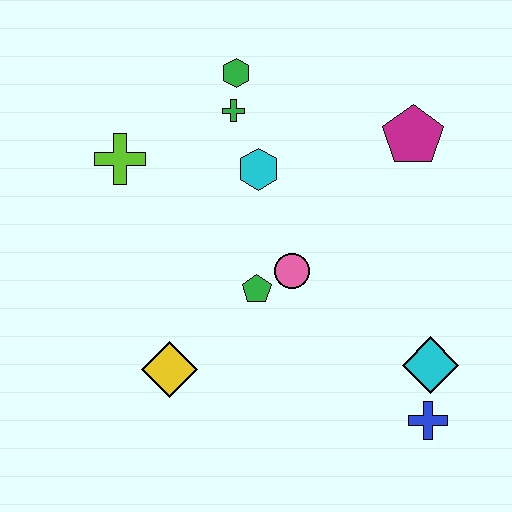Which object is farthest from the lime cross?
The blue cross is farthest from the lime cross.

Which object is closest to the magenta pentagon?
The cyan hexagon is closest to the magenta pentagon.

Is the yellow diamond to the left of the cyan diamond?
Yes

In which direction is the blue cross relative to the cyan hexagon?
The blue cross is below the cyan hexagon.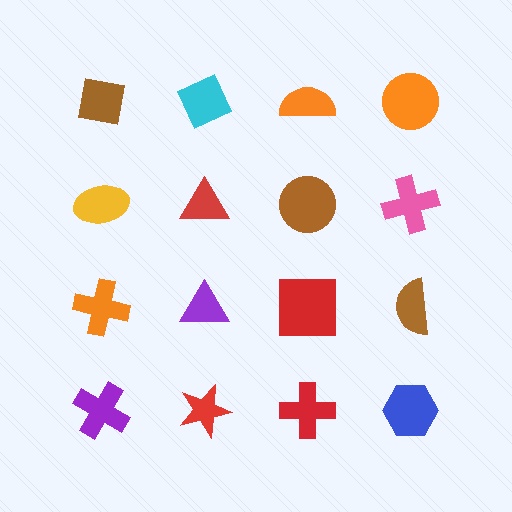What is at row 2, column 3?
A brown circle.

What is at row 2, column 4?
A pink cross.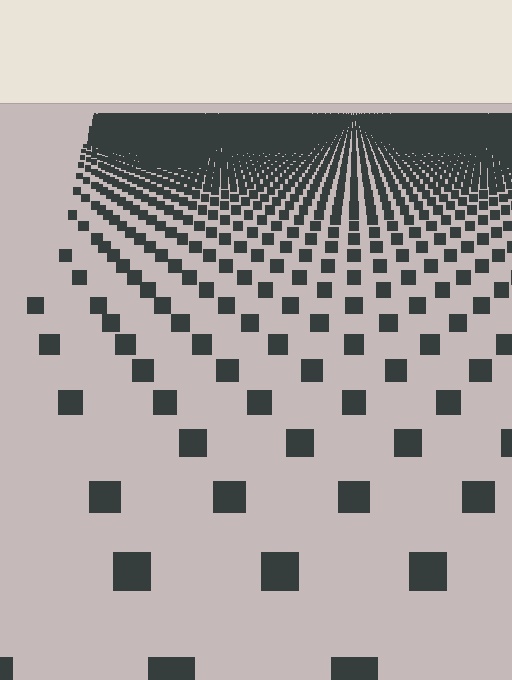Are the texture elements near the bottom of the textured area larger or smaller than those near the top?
Larger. Near the bottom, elements are closer to the viewer and appear at a bigger on-screen size.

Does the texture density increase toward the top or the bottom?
Density increases toward the top.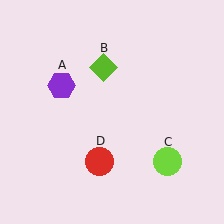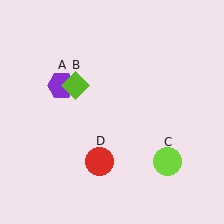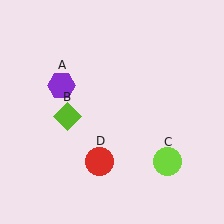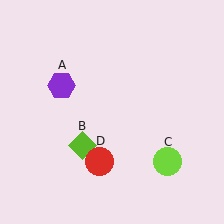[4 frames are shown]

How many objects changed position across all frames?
1 object changed position: lime diamond (object B).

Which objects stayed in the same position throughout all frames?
Purple hexagon (object A) and lime circle (object C) and red circle (object D) remained stationary.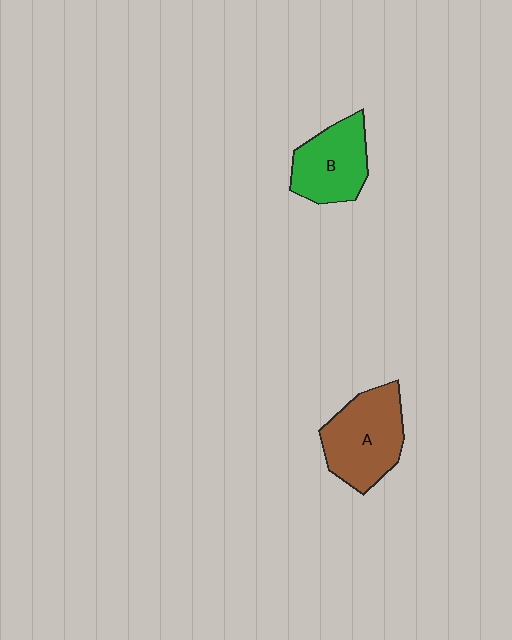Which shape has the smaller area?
Shape B (green).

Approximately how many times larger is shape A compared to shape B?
Approximately 1.2 times.